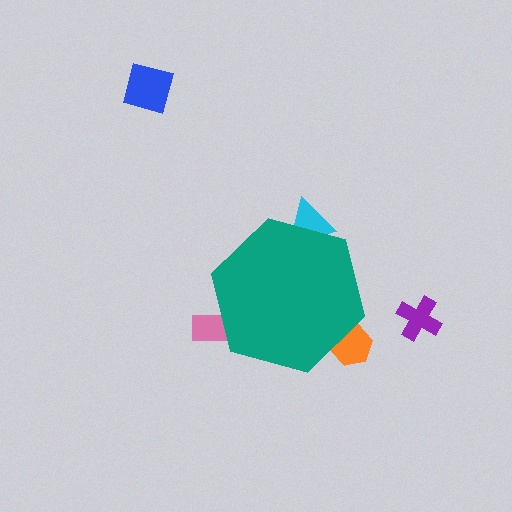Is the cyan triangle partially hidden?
Yes, the cyan triangle is partially hidden behind the teal hexagon.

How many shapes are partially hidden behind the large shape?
3 shapes are partially hidden.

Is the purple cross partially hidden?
No, the purple cross is fully visible.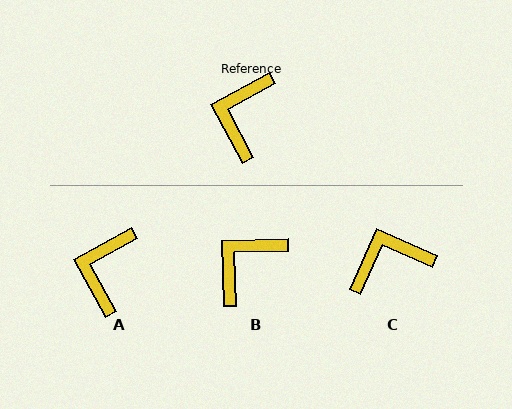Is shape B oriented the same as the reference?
No, it is off by about 27 degrees.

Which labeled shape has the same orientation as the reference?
A.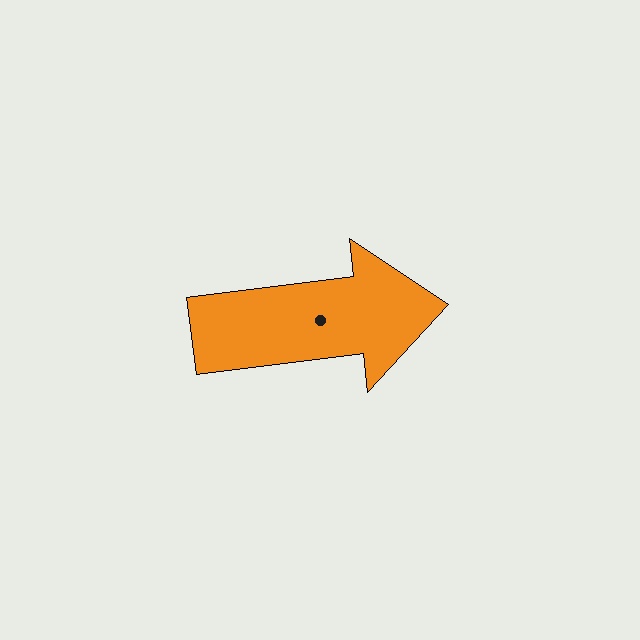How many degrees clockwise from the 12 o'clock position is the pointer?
Approximately 83 degrees.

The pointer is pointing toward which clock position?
Roughly 3 o'clock.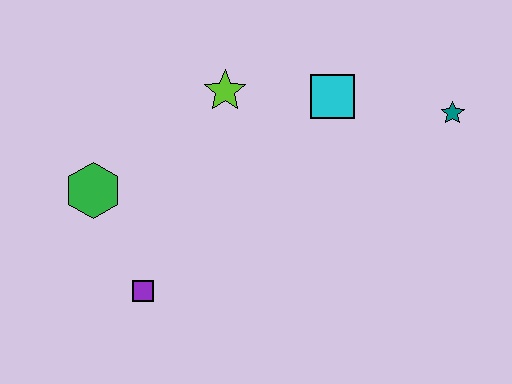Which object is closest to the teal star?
The cyan square is closest to the teal star.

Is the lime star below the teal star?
No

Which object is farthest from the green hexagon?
The teal star is farthest from the green hexagon.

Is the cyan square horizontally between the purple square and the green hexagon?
No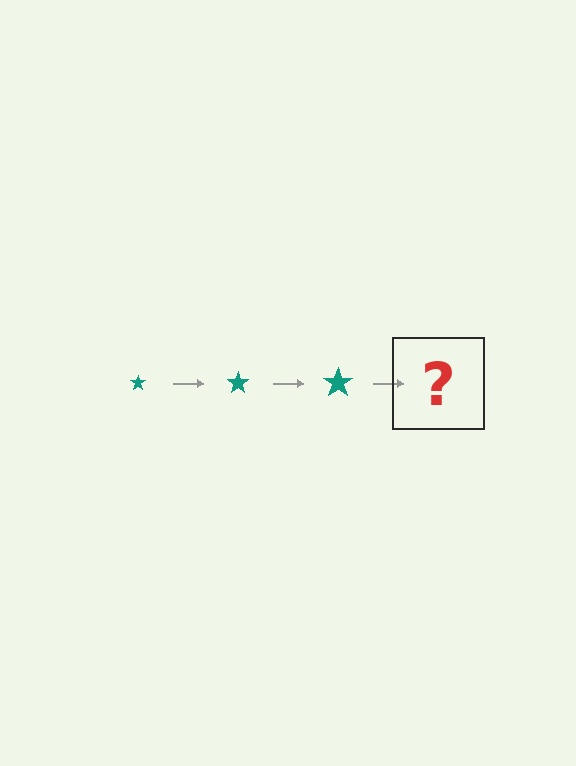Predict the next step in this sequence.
The next step is a teal star, larger than the previous one.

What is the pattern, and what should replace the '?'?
The pattern is that the star gets progressively larger each step. The '?' should be a teal star, larger than the previous one.